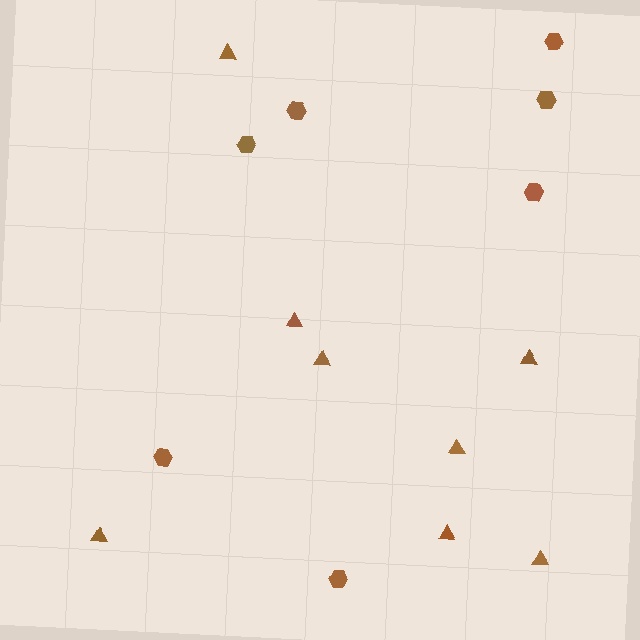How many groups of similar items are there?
There are 2 groups: one group of hexagons (7) and one group of triangles (8).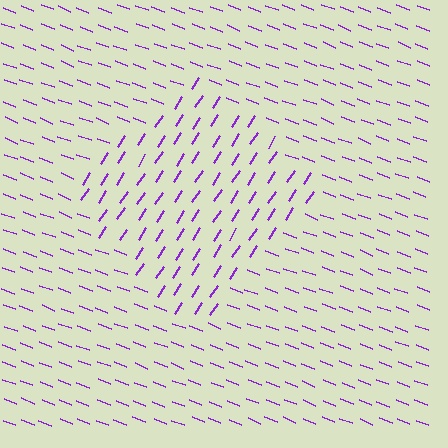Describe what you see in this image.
The image is filled with small purple line segments. A diamond region in the image has lines oriented differently from the surrounding lines, creating a visible texture boundary.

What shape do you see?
I see a diamond.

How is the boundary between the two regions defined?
The boundary is defined purely by a change in line orientation (approximately 78 degrees difference). All lines are the same color and thickness.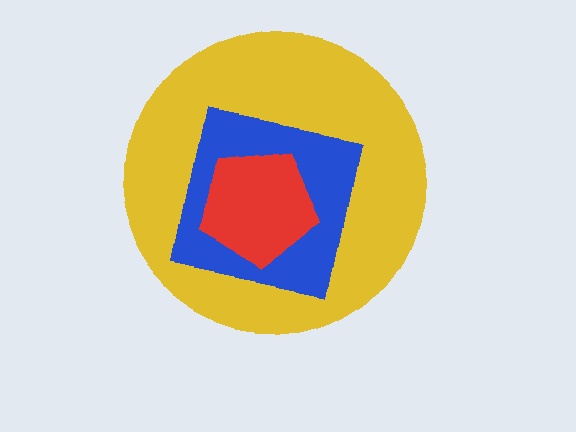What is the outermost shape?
The yellow circle.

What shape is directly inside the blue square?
The red pentagon.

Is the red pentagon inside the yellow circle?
Yes.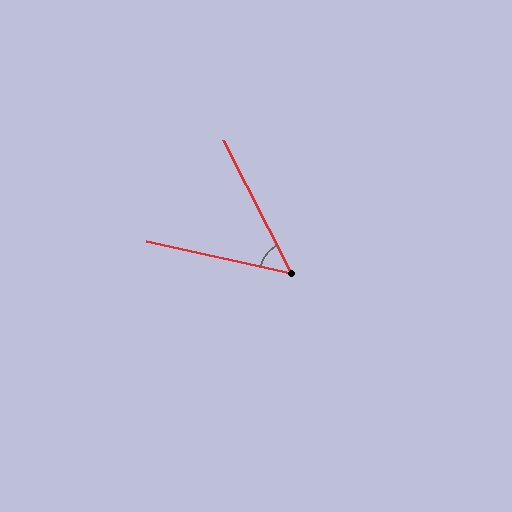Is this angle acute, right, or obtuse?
It is acute.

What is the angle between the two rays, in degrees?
Approximately 50 degrees.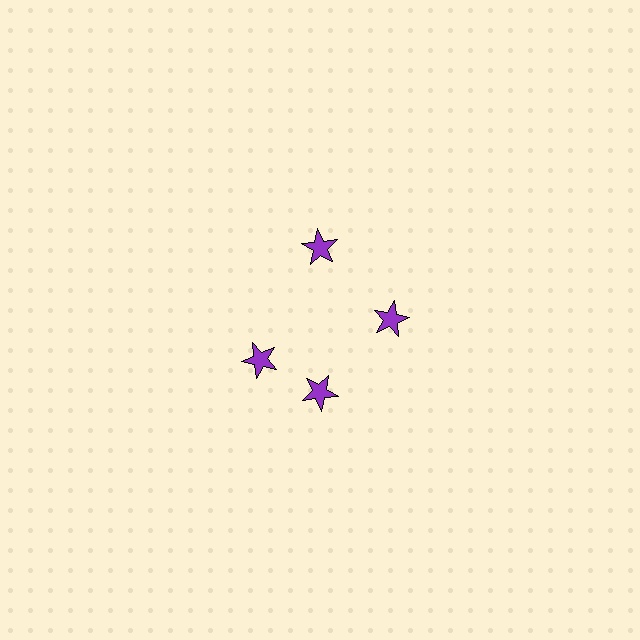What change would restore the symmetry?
The symmetry would be restored by rotating it back into even spacing with its neighbors so that all 4 stars sit at equal angles and equal distance from the center.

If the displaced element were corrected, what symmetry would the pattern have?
It would have 4-fold rotational symmetry — the pattern would map onto itself every 90 degrees.